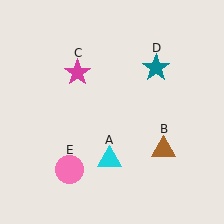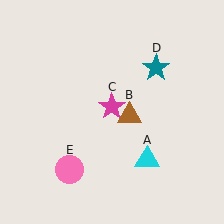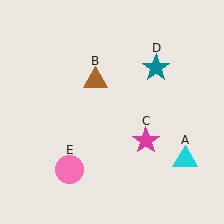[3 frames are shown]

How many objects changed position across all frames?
3 objects changed position: cyan triangle (object A), brown triangle (object B), magenta star (object C).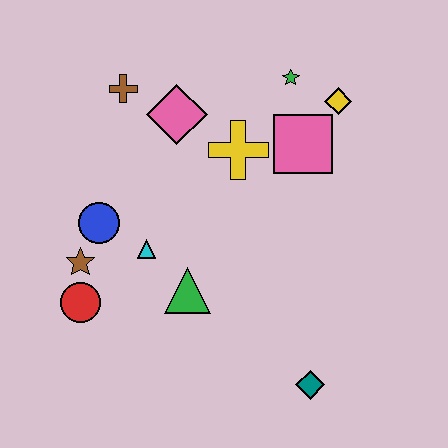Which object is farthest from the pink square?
The red circle is farthest from the pink square.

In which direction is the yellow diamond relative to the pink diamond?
The yellow diamond is to the right of the pink diamond.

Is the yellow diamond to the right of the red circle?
Yes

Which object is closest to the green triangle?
The cyan triangle is closest to the green triangle.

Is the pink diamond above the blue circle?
Yes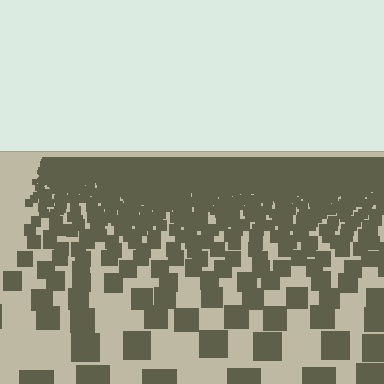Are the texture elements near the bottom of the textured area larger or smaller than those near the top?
Larger. Near the bottom, elements are closer to the viewer and appear at a bigger on-screen size.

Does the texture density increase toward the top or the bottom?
Density increases toward the top.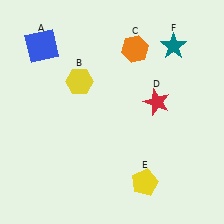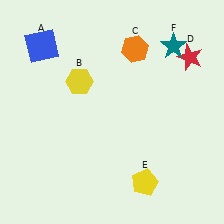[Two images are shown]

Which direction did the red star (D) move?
The red star (D) moved up.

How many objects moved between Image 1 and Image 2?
1 object moved between the two images.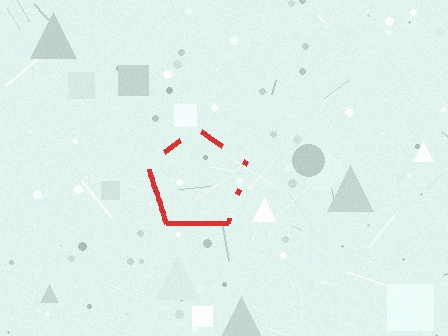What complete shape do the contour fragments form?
The contour fragments form a pentagon.